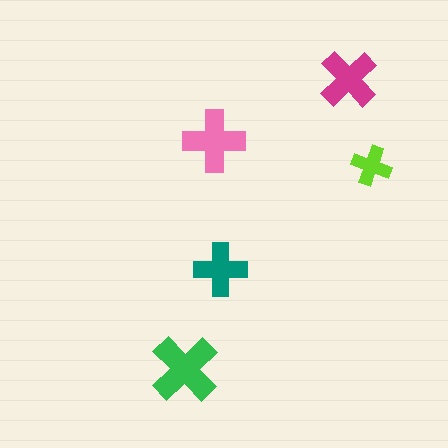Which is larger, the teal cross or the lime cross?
The teal one.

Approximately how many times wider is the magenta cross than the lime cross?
About 1.5 times wider.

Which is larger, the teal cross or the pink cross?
The pink one.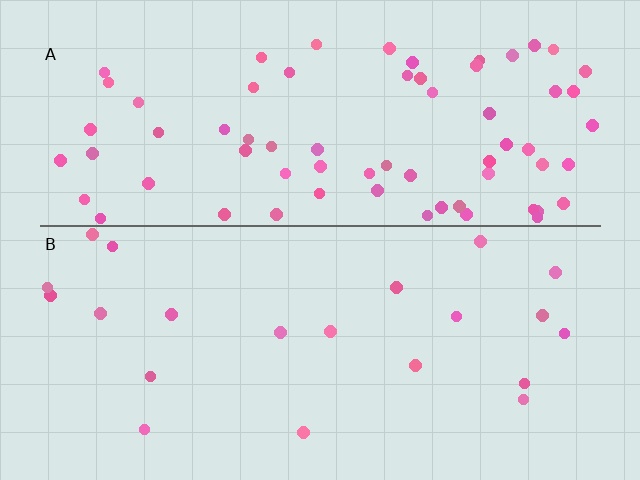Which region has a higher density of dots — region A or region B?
A (the top).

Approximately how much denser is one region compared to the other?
Approximately 3.3× — region A over region B.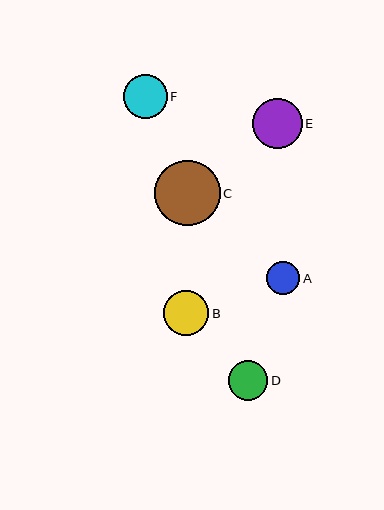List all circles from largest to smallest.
From largest to smallest: C, E, B, F, D, A.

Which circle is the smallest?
Circle A is the smallest with a size of approximately 33 pixels.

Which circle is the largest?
Circle C is the largest with a size of approximately 66 pixels.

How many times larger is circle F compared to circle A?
Circle F is approximately 1.3 times the size of circle A.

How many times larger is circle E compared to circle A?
Circle E is approximately 1.5 times the size of circle A.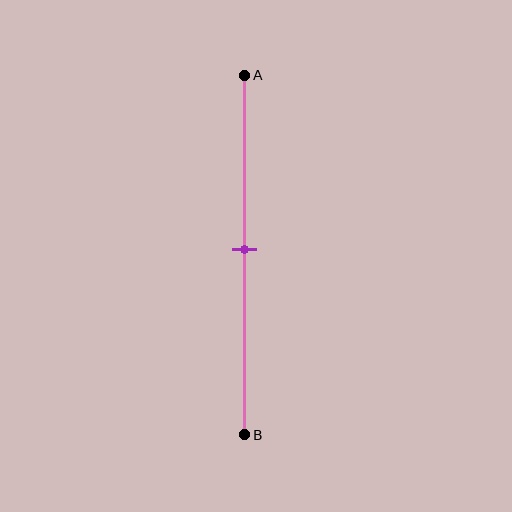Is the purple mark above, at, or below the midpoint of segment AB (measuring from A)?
The purple mark is approximately at the midpoint of segment AB.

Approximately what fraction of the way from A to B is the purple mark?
The purple mark is approximately 50% of the way from A to B.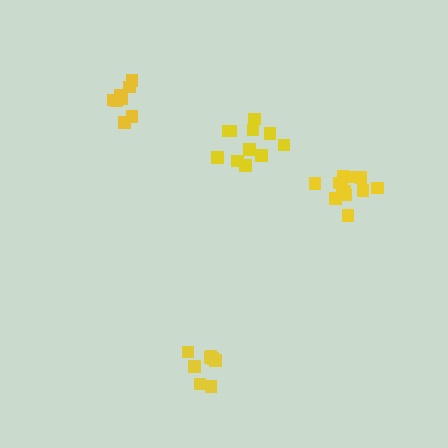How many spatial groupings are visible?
There are 4 spatial groupings.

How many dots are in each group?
Group 1: 11 dots, Group 2: 12 dots, Group 3: 8 dots, Group 4: 8 dots (39 total).